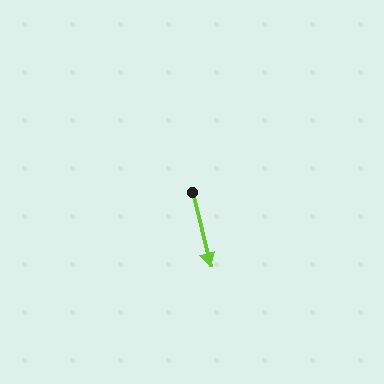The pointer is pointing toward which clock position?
Roughly 6 o'clock.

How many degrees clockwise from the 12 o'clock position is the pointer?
Approximately 166 degrees.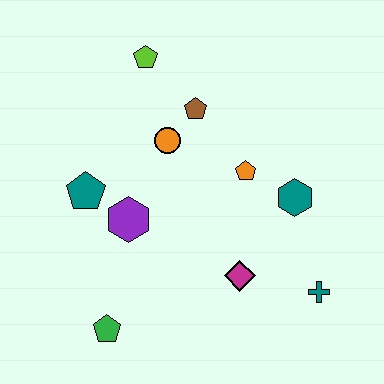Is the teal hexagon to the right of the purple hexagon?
Yes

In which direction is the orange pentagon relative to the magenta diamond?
The orange pentagon is above the magenta diamond.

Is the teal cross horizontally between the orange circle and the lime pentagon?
No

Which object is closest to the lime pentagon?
The brown pentagon is closest to the lime pentagon.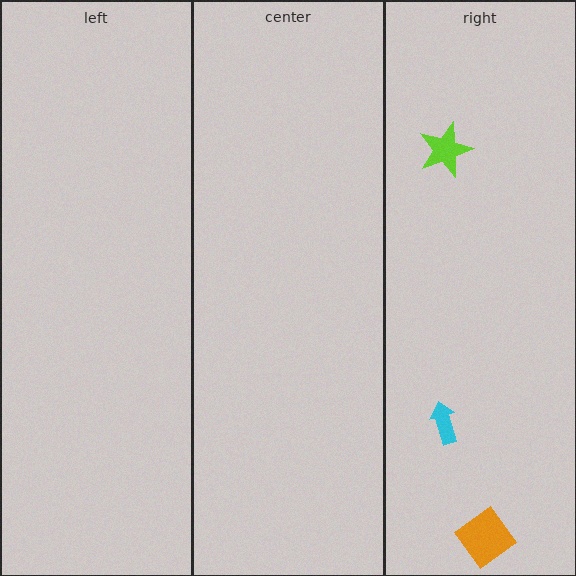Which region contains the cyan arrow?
The right region.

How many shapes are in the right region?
3.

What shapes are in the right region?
The lime star, the orange diamond, the cyan arrow.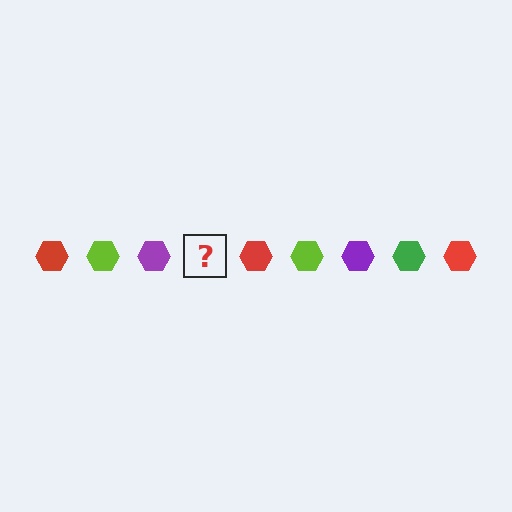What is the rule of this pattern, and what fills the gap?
The rule is that the pattern cycles through red, lime, purple, green hexagons. The gap should be filled with a green hexagon.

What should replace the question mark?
The question mark should be replaced with a green hexagon.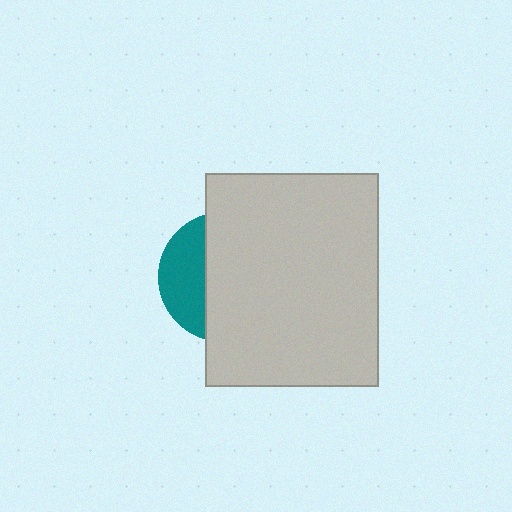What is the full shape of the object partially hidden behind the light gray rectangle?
The partially hidden object is a teal circle.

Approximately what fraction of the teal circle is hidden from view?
Roughly 67% of the teal circle is hidden behind the light gray rectangle.